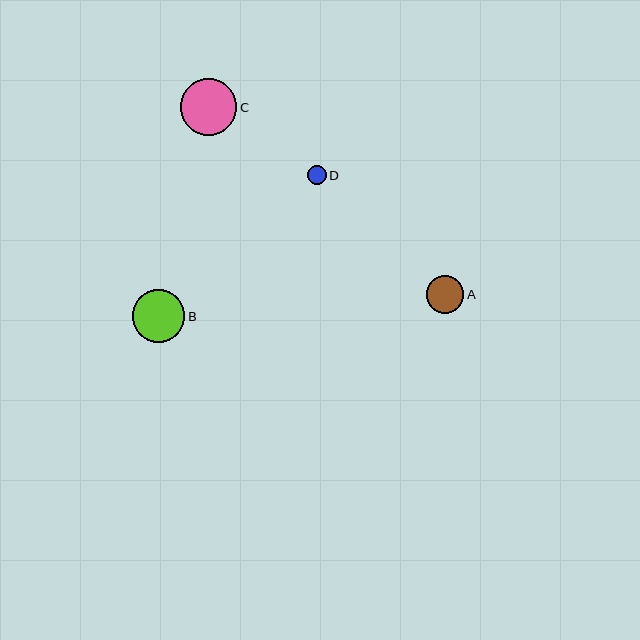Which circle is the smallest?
Circle D is the smallest with a size of approximately 18 pixels.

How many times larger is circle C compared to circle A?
Circle C is approximately 1.5 times the size of circle A.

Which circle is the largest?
Circle C is the largest with a size of approximately 57 pixels.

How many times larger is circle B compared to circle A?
Circle B is approximately 1.4 times the size of circle A.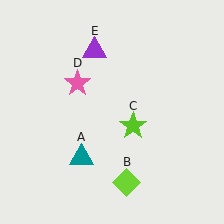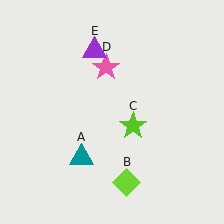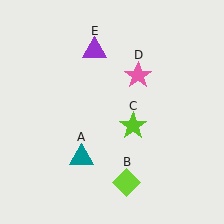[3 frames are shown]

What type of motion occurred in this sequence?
The pink star (object D) rotated clockwise around the center of the scene.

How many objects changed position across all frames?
1 object changed position: pink star (object D).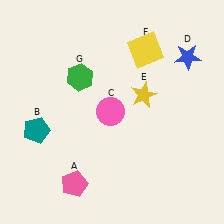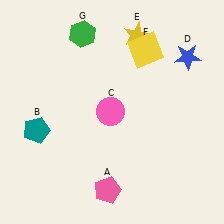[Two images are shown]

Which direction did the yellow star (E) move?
The yellow star (E) moved up.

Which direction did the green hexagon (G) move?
The green hexagon (G) moved up.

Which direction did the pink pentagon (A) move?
The pink pentagon (A) moved right.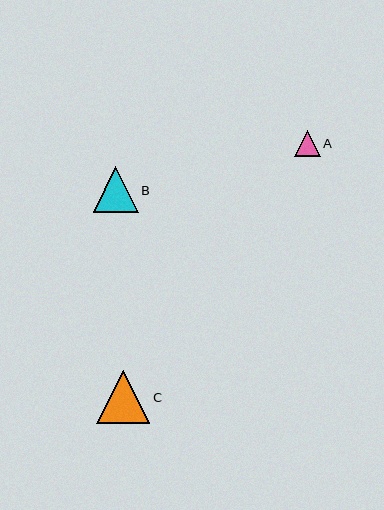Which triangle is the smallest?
Triangle A is the smallest with a size of approximately 26 pixels.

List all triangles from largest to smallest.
From largest to smallest: C, B, A.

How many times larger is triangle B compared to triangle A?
Triangle B is approximately 1.7 times the size of triangle A.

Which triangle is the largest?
Triangle C is the largest with a size of approximately 53 pixels.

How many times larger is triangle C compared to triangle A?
Triangle C is approximately 2.0 times the size of triangle A.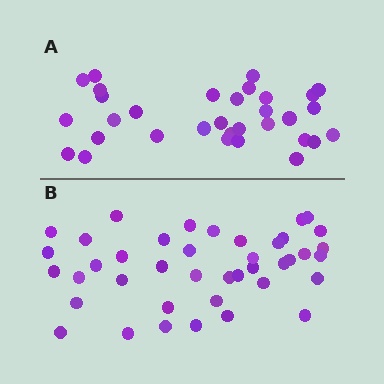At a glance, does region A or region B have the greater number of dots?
Region B (the bottom region) has more dots.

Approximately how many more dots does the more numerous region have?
Region B has roughly 8 or so more dots than region A.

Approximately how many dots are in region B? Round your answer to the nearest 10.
About 40 dots. (The exact count is 41, which rounds to 40.)